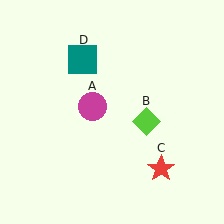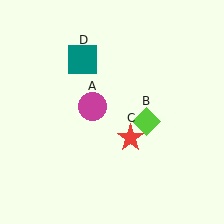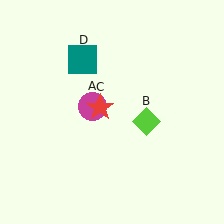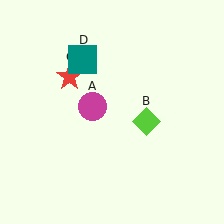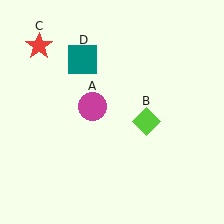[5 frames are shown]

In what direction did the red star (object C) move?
The red star (object C) moved up and to the left.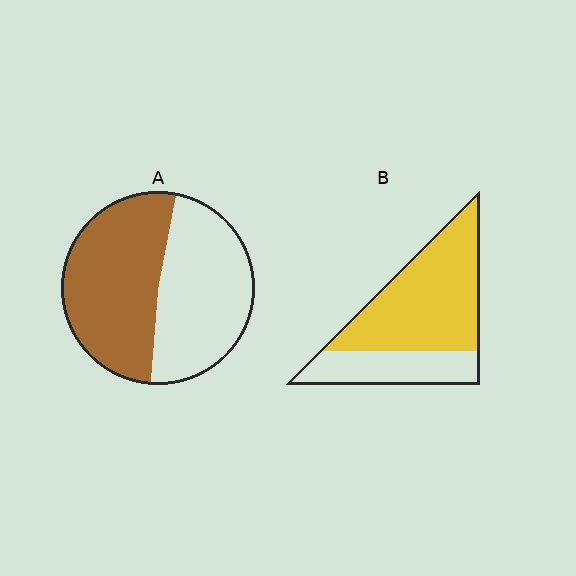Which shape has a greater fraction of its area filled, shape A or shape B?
Shape B.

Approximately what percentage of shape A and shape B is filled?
A is approximately 50% and B is approximately 70%.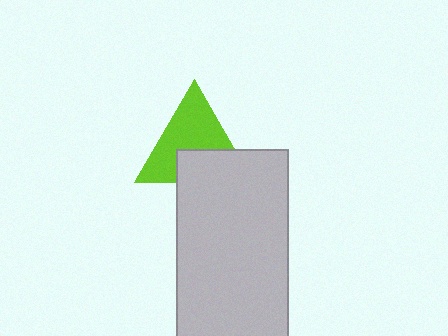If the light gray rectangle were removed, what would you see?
You would see the complete lime triangle.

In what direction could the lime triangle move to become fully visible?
The lime triangle could move up. That would shift it out from behind the light gray rectangle entirely.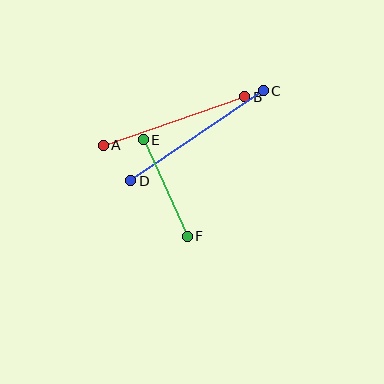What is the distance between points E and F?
The distance is approximately 106 pixels.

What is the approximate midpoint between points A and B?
The midpoint is at approximately (174, 121) pixels.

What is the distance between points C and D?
The distance is approximately 160 pixels.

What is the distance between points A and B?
The distance is approximately 150 pixels.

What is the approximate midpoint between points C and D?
The midpoint is at approximately (197, 136) pixels.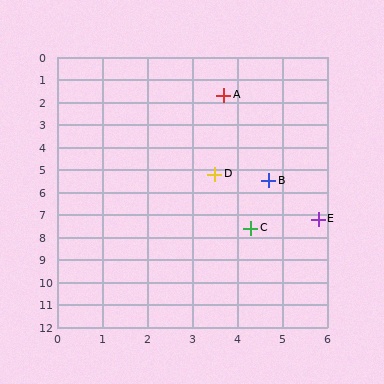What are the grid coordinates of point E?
Point E is at approximately (5.8, 7.2).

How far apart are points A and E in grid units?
Points A and E are about 5.9 grid units apart.